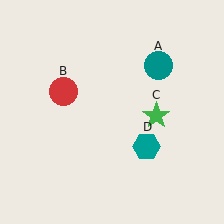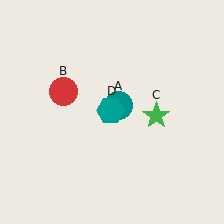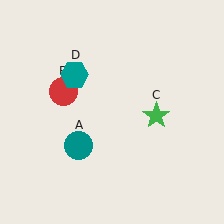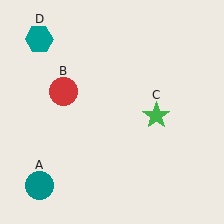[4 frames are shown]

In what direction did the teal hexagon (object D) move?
The teal hexagon (object D) moved up and to the left.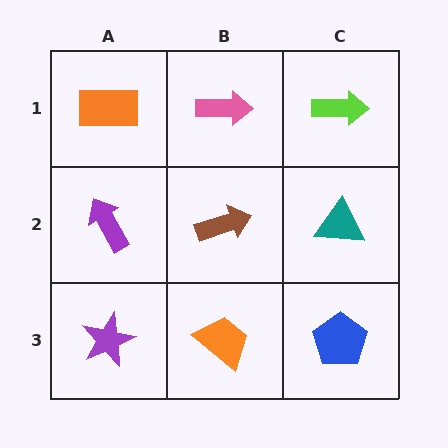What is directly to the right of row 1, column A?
A pink arrow.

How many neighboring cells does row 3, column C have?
2.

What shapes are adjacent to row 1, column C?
A teal triangle (row 2, column C), a pink arrow (row 1, column B).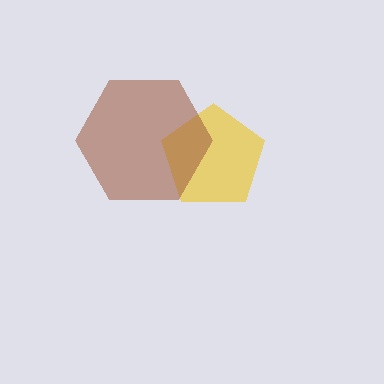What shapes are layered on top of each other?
The layered shapes are: a yellow pentagon, a brown hexagon.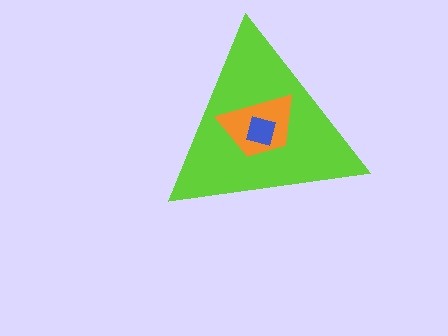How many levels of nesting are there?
3.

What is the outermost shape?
The lime triangle.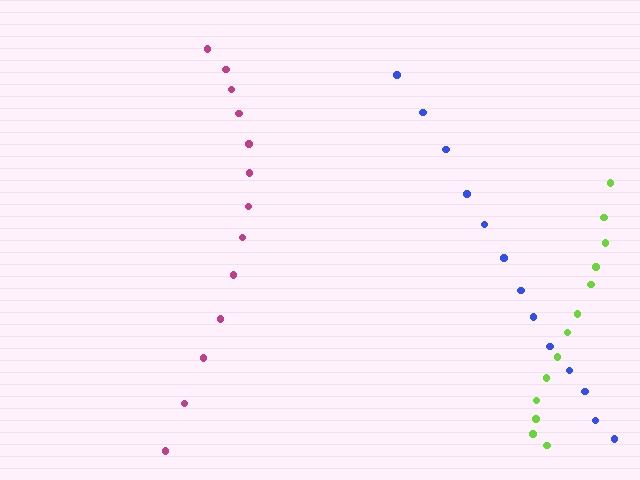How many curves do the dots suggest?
There are 3 distinct paths.